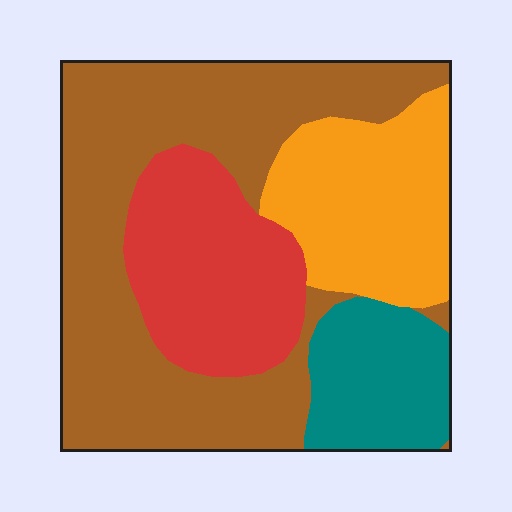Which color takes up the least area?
Teal, at roughly 15%.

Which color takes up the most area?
Brown, at roughly 45%.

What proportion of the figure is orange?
Orange covers roughly 20% of the figure.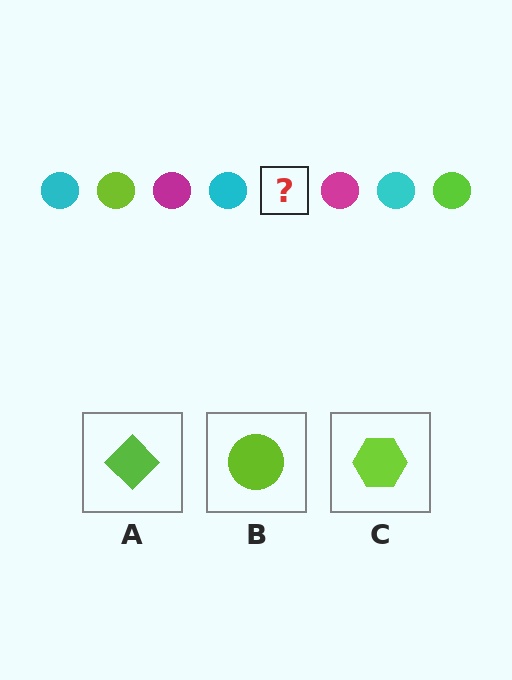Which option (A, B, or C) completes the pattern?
B.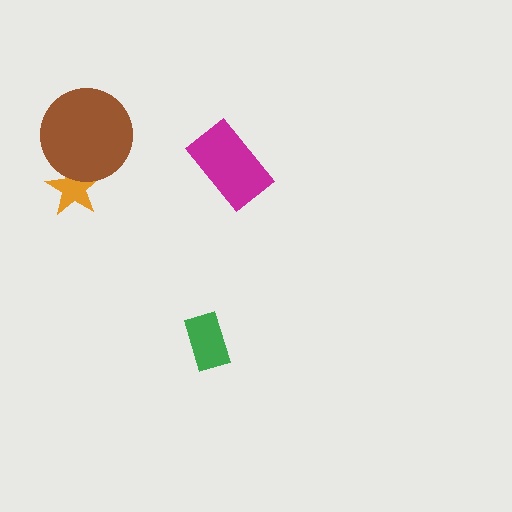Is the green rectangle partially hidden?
No, no other shape covers it.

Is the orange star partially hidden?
Yes, it is partially covered by another shape.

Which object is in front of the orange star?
The brown circle is in front of the orange star.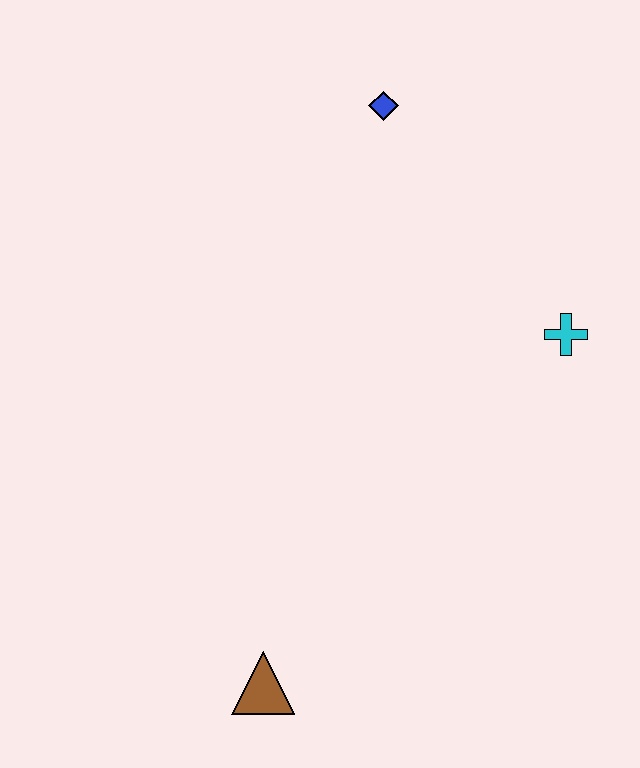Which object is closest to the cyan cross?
The blue diamond is closest to the cyan cross.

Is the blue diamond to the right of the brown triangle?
Yes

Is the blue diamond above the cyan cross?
Yes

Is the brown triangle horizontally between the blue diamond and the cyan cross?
No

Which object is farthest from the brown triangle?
The blue diamond is farthest from the brown triangle.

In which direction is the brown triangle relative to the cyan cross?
The brown triangle is below the cyan cross.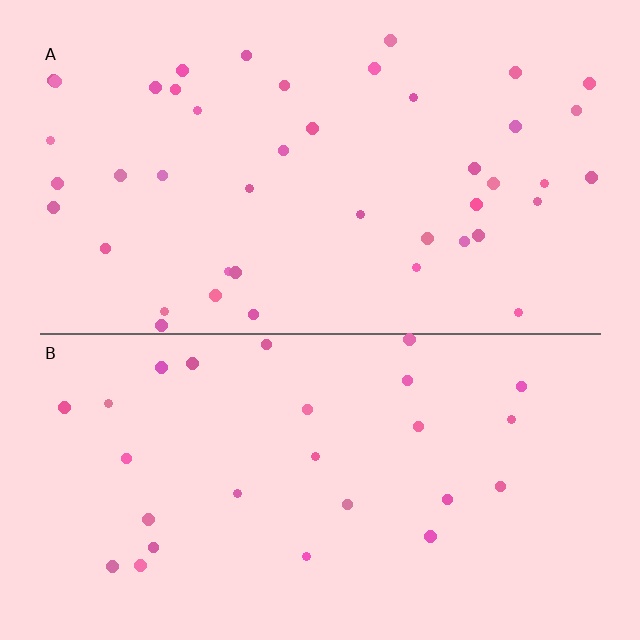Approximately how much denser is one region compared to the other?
Approximately 1.7× — region A over region B.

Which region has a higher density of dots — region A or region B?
A (the top).